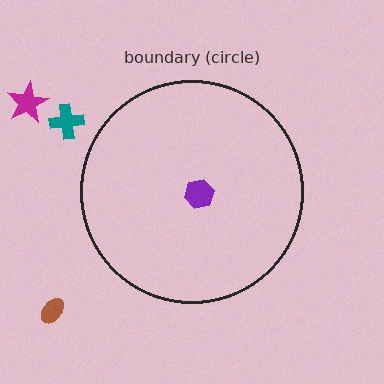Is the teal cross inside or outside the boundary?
Outside.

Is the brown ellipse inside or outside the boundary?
Outside.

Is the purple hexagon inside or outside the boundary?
Inside.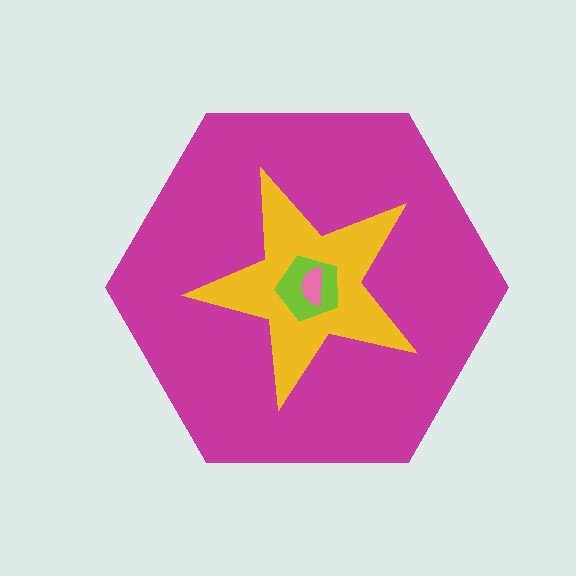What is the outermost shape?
The magenta hexagon.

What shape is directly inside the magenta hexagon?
The yellow star.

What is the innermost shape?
The pink semicircle.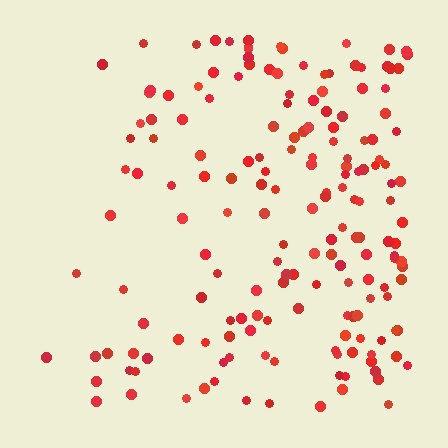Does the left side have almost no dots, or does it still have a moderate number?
Still a moderate number, just noticeably fewer than the right.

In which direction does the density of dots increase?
From left to right, with the right side densest.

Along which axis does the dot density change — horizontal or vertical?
Horizontal.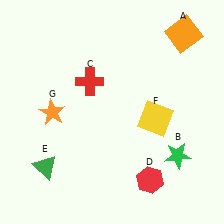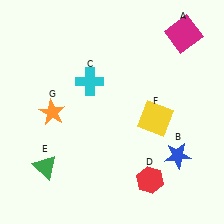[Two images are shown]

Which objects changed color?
A changed from orange to magenta. B changed from green to blue. C changed from red to cyan.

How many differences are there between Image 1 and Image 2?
There are 3 differences between the two images.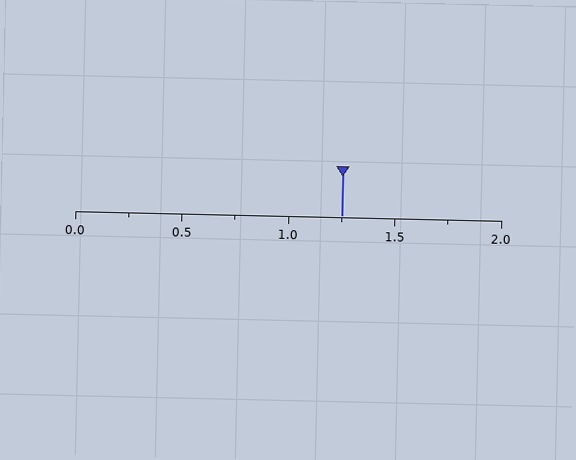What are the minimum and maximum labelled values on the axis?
The axis runs from 0.0 to 2.0.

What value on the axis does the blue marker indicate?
The marker indicates approximately 1.25.